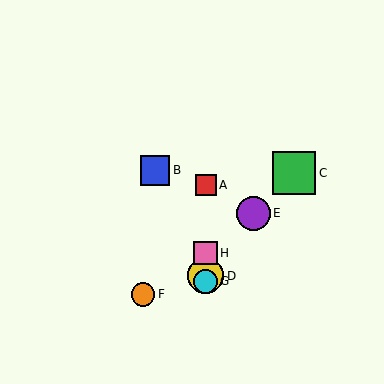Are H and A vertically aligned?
Yes, both are at x≈206.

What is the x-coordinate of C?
Object C is at x≈294.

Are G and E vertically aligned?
No, G is at x≈206 and E is at x≈253.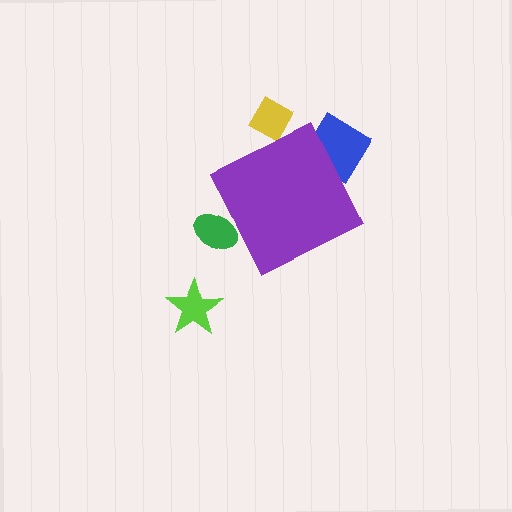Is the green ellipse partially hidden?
Yes, the green ellipse is partially hidden behind the purple diamond.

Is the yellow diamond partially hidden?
Yes, the yellow diamond is partially hidden behind the purple diamond.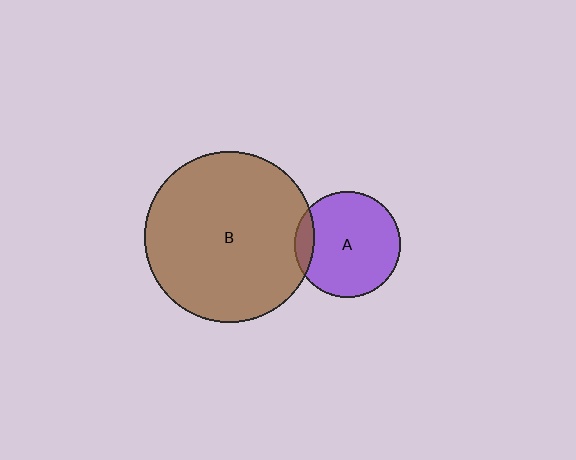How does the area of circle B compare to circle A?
Approximately 2.6 times.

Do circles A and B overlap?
Yes.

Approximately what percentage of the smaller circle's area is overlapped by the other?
Approximately 10%.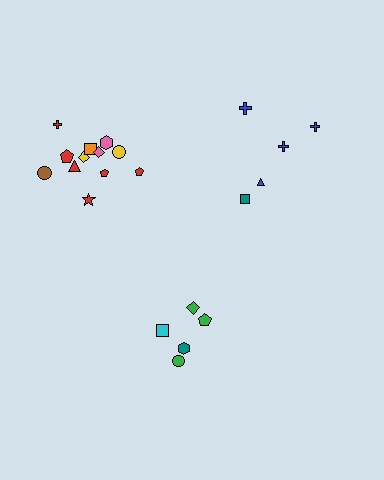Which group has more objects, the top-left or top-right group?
The top-left group.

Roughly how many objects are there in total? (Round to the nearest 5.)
Roughly 20 objects in total.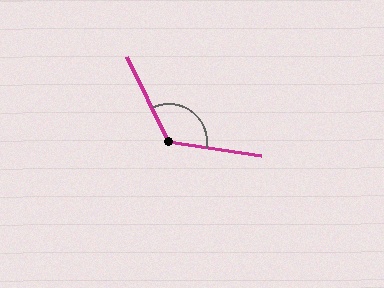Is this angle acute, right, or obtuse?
It is obtuse.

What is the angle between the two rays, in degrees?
Approximately 124 degrees.